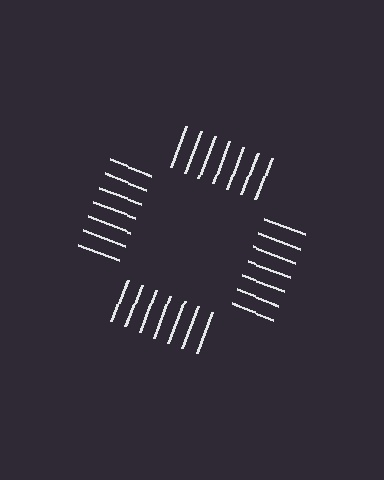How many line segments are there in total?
28 — 7 along each of the 4 edges.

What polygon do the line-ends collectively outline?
An illusory square — the line segments terminate on its edges but no continuous stroke is drawn.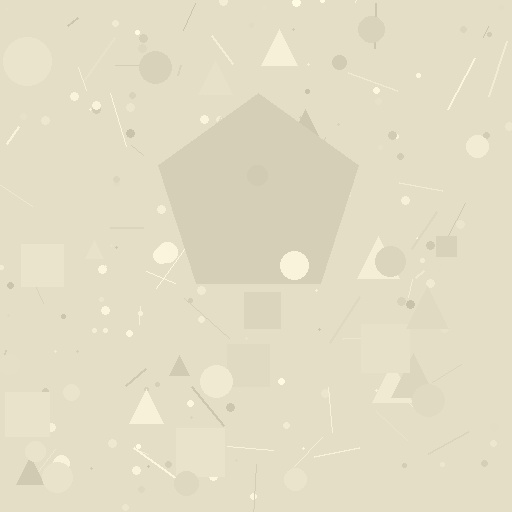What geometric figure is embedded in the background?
A pentagon is embedded in the background.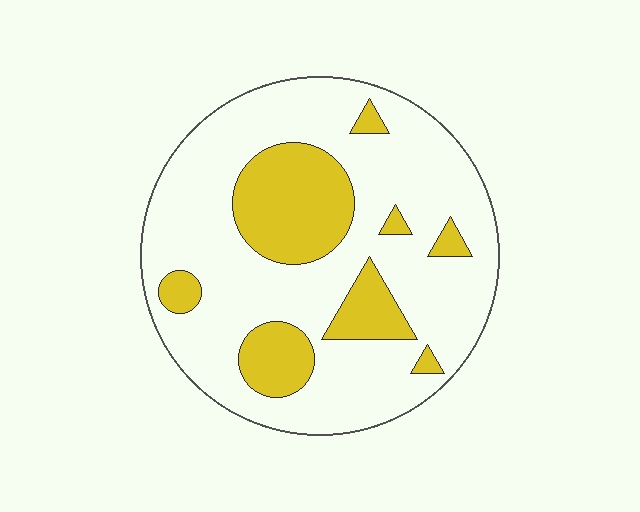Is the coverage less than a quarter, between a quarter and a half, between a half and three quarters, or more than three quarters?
Less than a quarter.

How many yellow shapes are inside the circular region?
8.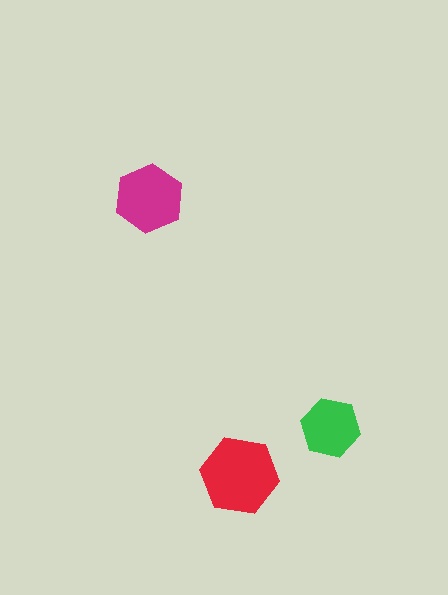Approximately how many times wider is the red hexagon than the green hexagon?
About 1.5 times wider.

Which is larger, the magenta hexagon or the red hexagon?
The red one.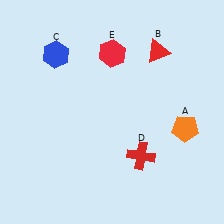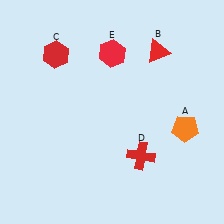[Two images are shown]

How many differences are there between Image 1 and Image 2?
There is 1 difference between the two images.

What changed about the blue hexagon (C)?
In Image 1, C is blue. In Image 2, it changed to red.